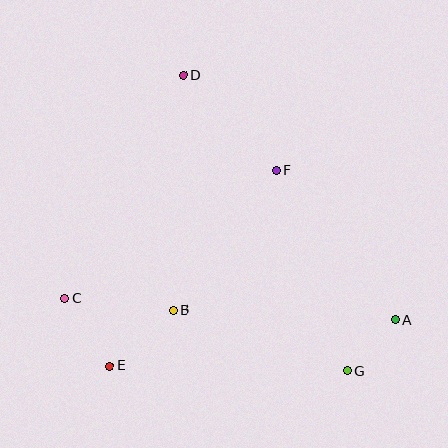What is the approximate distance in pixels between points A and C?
The distance between A and C is approximately 331 pixels.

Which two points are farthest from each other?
Points D and G are farthest from each other.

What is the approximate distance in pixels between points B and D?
The distance between B and D is approximately 235 pixels.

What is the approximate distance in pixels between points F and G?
The distance between F and G is approximately 213 pixels.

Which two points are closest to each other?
Points A and G are closest to each other.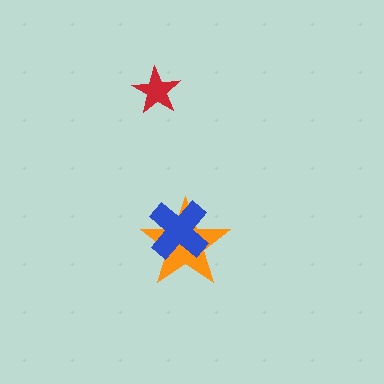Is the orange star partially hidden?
Yes, it is partially covered by another shape.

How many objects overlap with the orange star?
1 object overlaps with the orange star.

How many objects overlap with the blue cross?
1 object overlaps with the blue cross.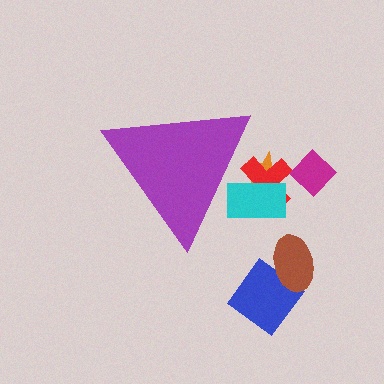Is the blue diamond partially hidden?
No, the blue diamond is fully visible.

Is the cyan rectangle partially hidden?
Yes, the cyan rectangle is partially hidden behind the purple triangle.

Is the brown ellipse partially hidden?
No, the brown ellipse is fully visible.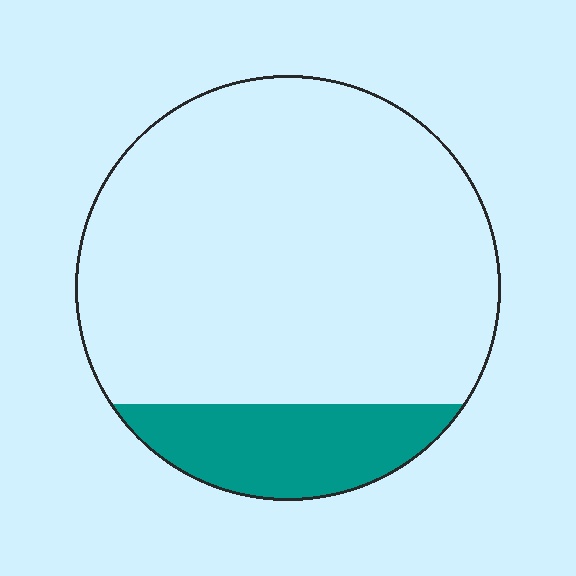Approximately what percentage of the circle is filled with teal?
Approximately 15%.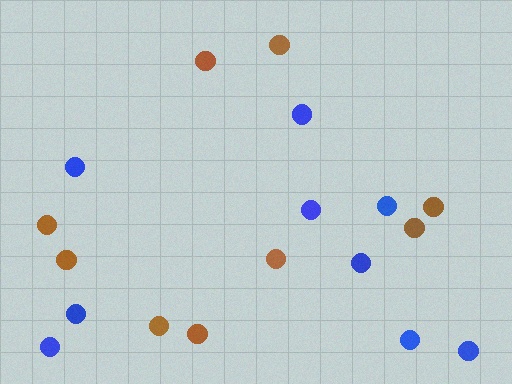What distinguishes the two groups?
There are 2 groups: one group of blue circles (9) and one group of brown circles (9).